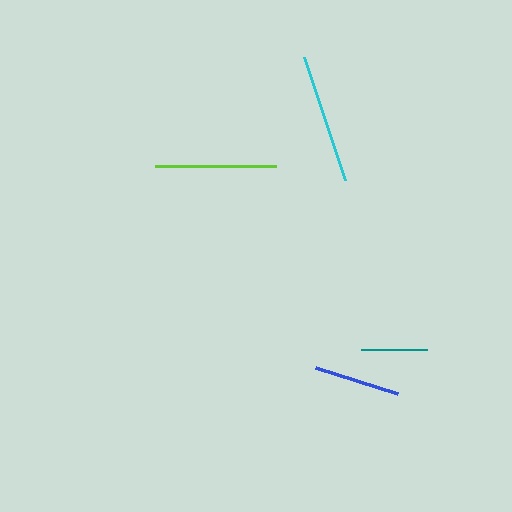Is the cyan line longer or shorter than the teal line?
The cyan line is longer than the teal line.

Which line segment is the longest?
The cyan line is the longest at approximately 130 pixels.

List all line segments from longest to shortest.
From longest to shortest: cyan, lime, blue, teal.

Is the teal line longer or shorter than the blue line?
The blue line is longer than the teal line.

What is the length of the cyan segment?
The cyan segment is approximately 130 pixels long.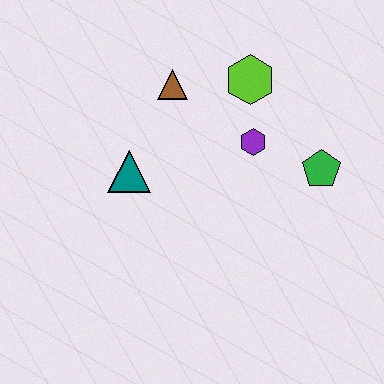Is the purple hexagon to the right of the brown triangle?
Yes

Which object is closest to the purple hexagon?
The lime hexagon is closest to the purple hexagon.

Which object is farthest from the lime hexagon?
The teal triangle is farthest from the lime hexagon.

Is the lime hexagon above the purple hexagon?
Yes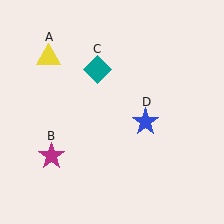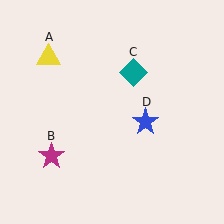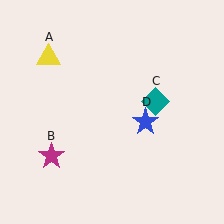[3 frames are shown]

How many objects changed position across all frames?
1 object changed position: teal diamond (object C).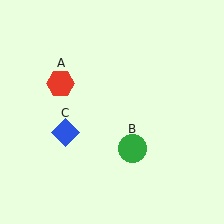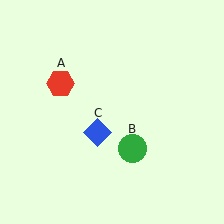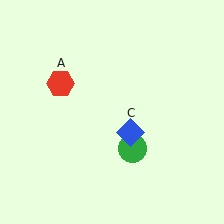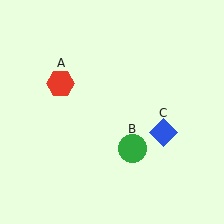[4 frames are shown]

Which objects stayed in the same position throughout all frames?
Red hexagon (object A) and green circle (object B) remained stationary.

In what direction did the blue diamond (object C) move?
The blue diamond (object C) moved right.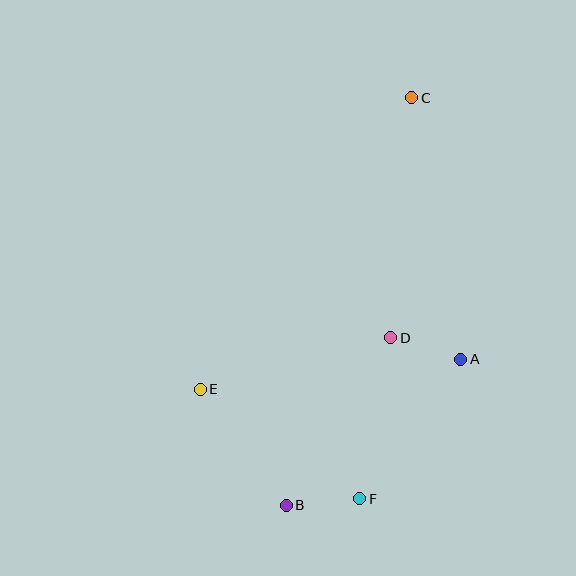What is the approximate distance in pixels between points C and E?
The distance between C and E is approximately 360 pixels.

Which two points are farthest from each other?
Points B and C are farthest from each other.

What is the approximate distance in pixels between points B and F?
The distance between B and F is approximately 74 pixels.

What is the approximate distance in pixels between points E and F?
The distance between E and F is approximately 194 pixels.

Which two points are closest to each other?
Points A and D are closest to each other.